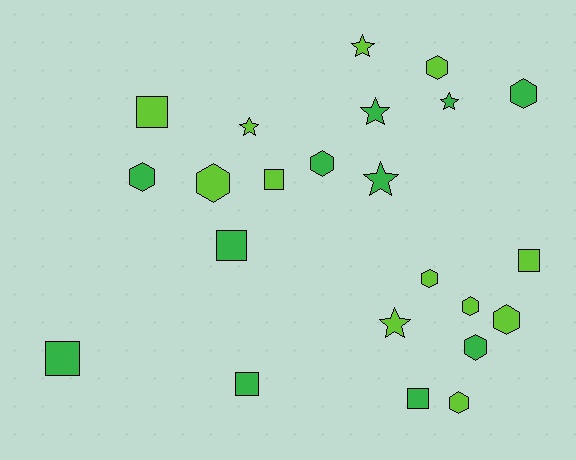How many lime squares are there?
There are 3 lime squares.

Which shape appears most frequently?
Hexagon, with 10 objects.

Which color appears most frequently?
Lime, with 12 objects.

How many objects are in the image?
There are 23 objects.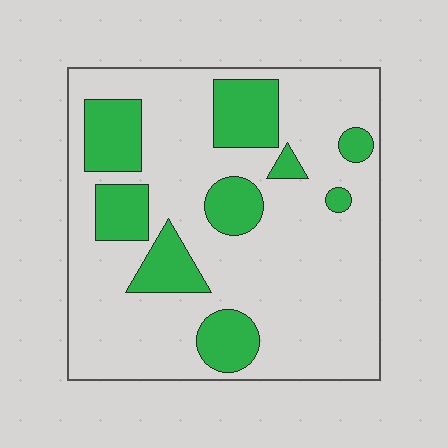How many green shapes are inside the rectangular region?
9.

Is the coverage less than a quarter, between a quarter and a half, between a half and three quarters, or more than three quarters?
Less than a quarter.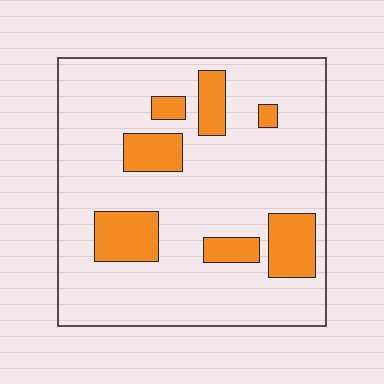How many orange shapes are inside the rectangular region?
7.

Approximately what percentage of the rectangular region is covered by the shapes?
Approximately 20%.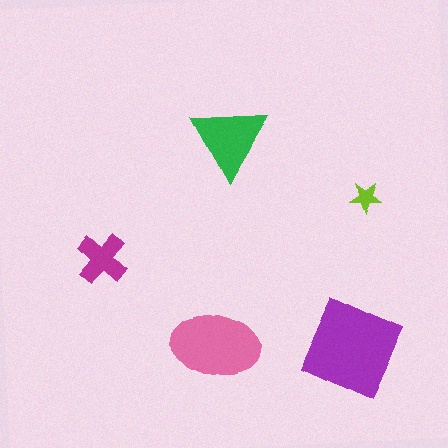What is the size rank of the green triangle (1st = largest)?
3rd.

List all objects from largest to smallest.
The purple diamond, the pink ellipse, the green triangle, the magenta cross, the lime star.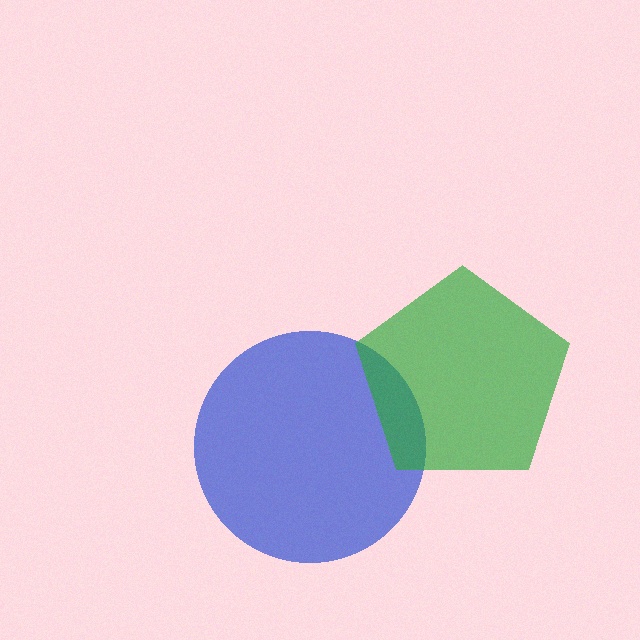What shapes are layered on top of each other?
The layered shapes are: a blue circle, a green pentagon.